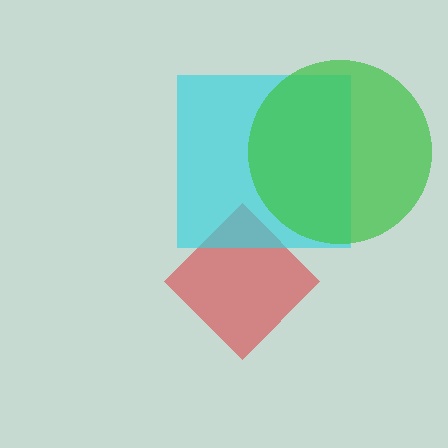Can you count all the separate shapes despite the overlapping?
Yes, there are 3 separate shapes.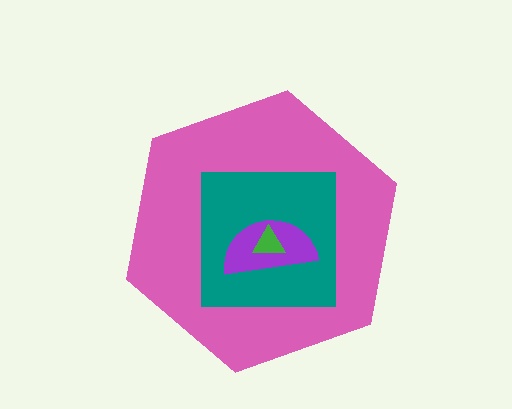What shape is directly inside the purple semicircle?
The green triangle.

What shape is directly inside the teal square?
The purple semicircle.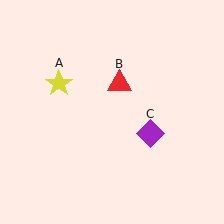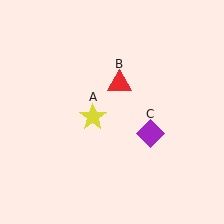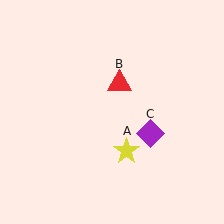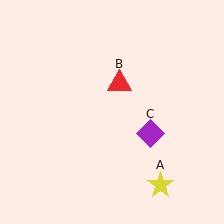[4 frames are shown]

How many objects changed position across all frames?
1 object changed position: yellow star (object A).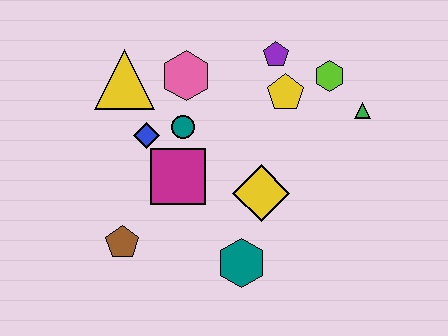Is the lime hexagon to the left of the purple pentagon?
No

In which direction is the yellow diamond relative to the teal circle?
The yellow diamond is to the right of the teal circle.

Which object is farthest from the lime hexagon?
The brown pentagon is farthest from the lime hexagon.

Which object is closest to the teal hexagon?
The yellow diamond is closest to the teal hexagon.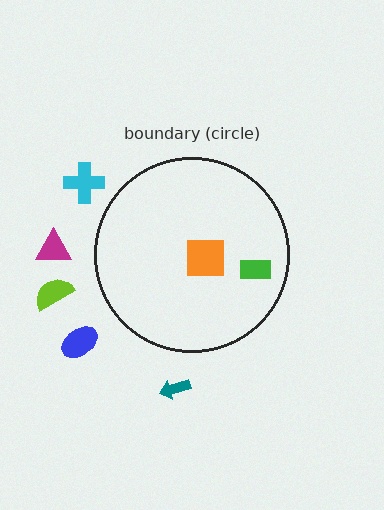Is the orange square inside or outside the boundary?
Inside.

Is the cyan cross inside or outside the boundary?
Outside.